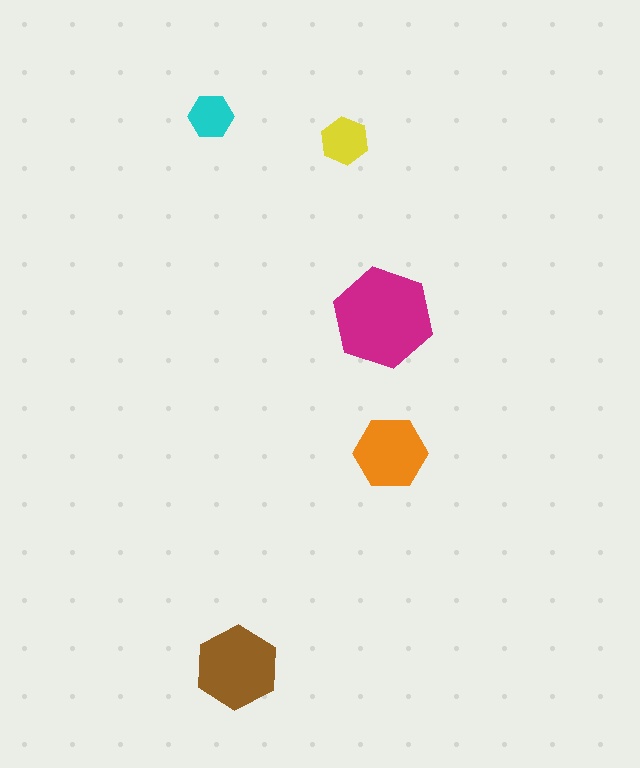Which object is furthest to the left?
The cyan hexagon is leftmost.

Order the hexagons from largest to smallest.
the magenta one, the brown one, the orange one, the yellow one, the cyan one.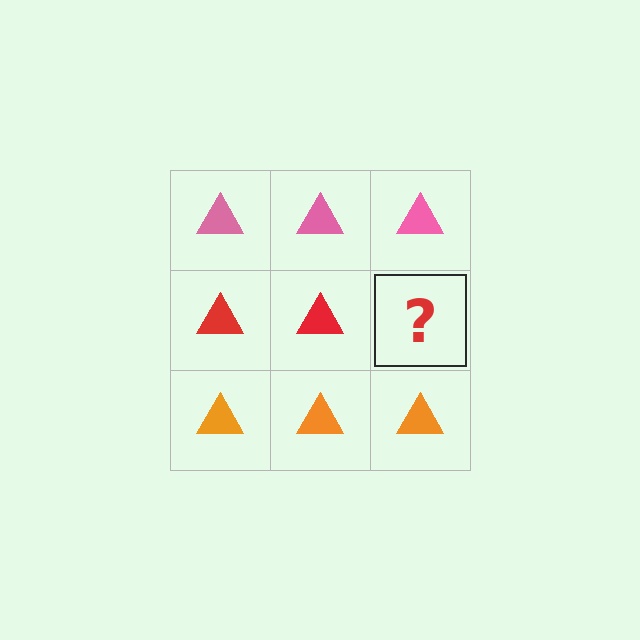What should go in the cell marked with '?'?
The missing cell should contain a red triangle.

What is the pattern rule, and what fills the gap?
The rule is that each row has a consistent color. The gap should be filled with a red triangle.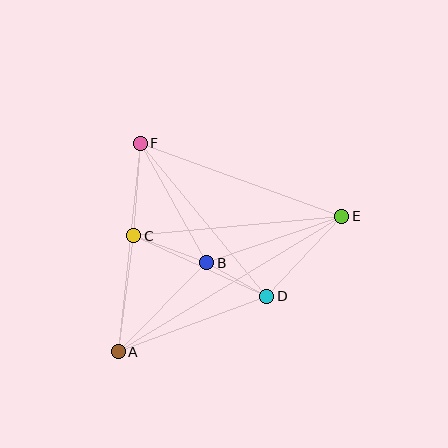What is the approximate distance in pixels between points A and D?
The distance between A and D is approximately 158 pixels.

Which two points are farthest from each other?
Points A and E are farthest from each other.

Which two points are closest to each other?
Points B and D are closest to each other.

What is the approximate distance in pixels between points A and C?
The distance between A and C is approximately 117 pixels.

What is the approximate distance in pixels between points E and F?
The distance between E and F is approximately 214 pixels.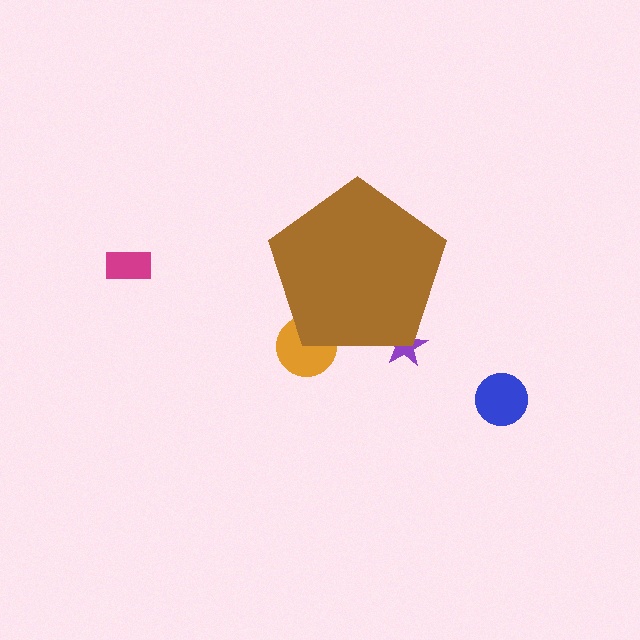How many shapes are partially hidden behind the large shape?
2 shapes are partially hidden.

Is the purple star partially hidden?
Yes, the purple star is partially hidden behind the brown pentagon.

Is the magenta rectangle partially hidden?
No, the magenta rectangle is fully visible.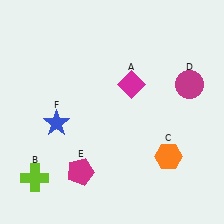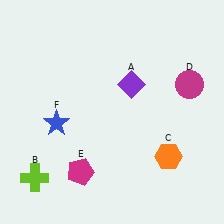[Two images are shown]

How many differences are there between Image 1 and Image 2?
There is 1 difference between the two images.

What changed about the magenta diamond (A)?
In Image 1, A is magenta. In Image 2, it changed to purple.